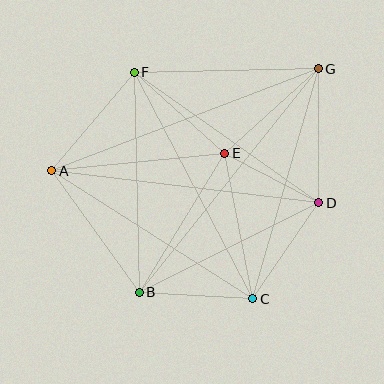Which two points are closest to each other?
Points D and E are closest to each other.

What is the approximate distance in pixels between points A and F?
The distance between A and F is approximately 129 pixels.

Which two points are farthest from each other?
Points B and G are farthest from each other.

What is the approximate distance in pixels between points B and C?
The distance between B and C is approximately 114 pixels.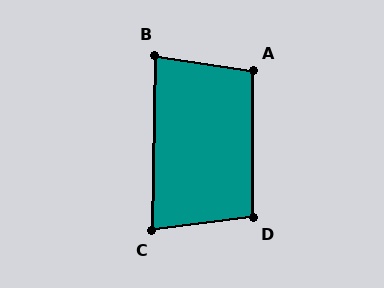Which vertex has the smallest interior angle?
C, at approximately 81 degrees.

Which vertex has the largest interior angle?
A, at approximately 99 degrees.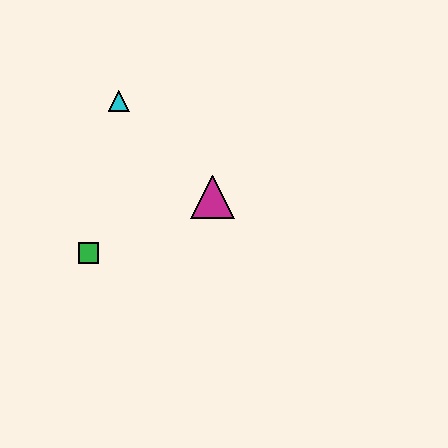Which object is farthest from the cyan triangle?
The green square is farthest from the cyan triangle.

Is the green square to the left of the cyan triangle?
Yes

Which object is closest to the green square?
The magenta triangle is closest to the green square.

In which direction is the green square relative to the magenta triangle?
The green square is to the left of the magenta triangle.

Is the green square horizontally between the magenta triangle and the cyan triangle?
No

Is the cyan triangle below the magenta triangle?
No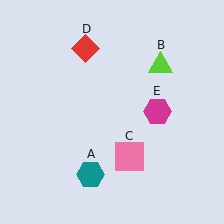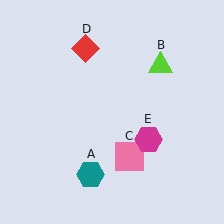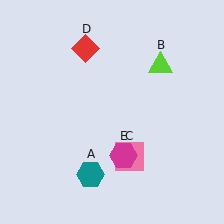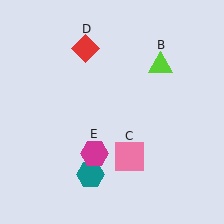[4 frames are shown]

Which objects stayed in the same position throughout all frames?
Teal hexagon (object A) and lime triangle (object B) and pink square (object C) and red diamond (object D) remained stationary.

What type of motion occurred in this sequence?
The magenta hexagon (object E) rotated clockwise around the center of the scene.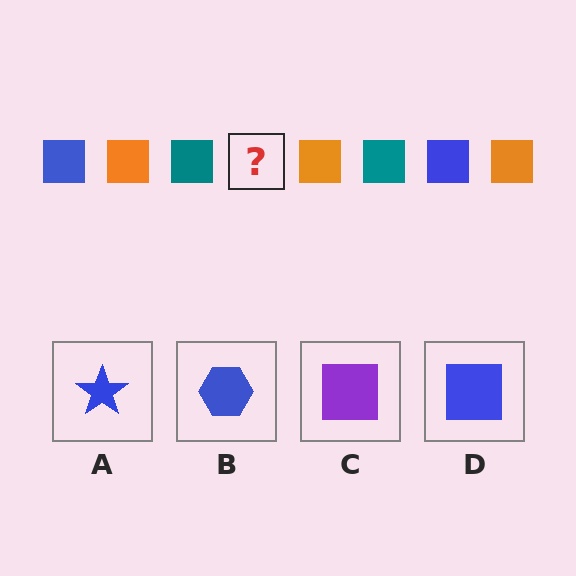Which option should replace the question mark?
Option D.